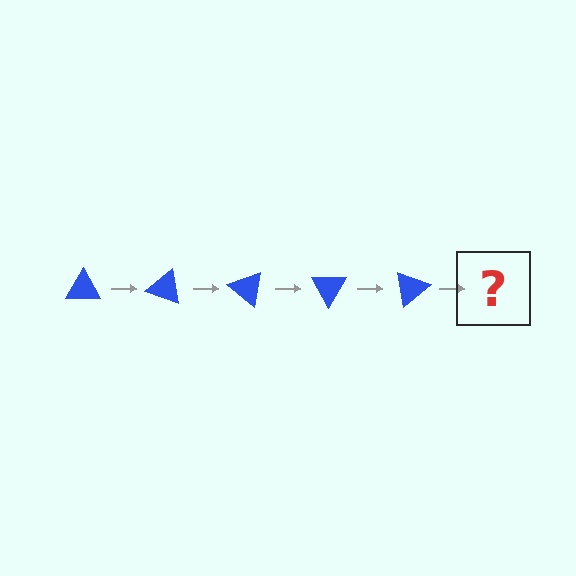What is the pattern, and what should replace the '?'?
The pattern is that the triangle rotates 20 degrees each step. The '?' should be a blue triangle rotated 100 degrees.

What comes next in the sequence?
The next element should be a blue triangle rotated 100 degrees.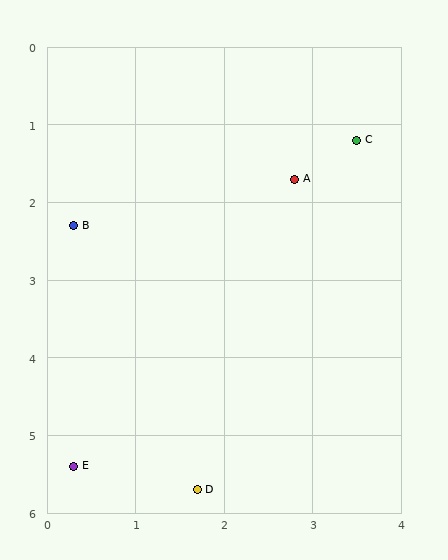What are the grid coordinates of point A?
Point A is at approximately (2.8, 1.7).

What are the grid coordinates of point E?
Point E is at approximately (0.3, 5.4).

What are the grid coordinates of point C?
Point C is at approximately (3.5, 1.2).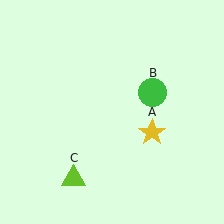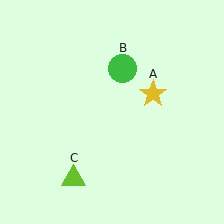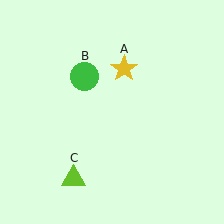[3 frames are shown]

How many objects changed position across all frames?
2 objects changed position: yellow star (object A), green circle (object B).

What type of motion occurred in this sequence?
The yellow star (object A), green circle (object B) rotated counterclockwise around the center of the scene.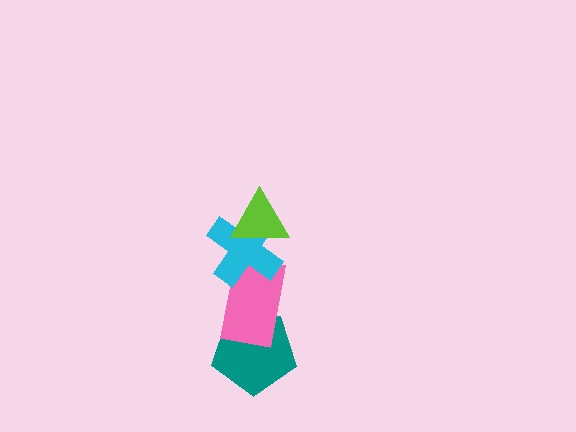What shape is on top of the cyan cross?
The lime triangle is on top of the cyan cross.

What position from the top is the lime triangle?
The lime triangle is 1st from the top.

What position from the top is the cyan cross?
The cyan cross is 2nd from the top.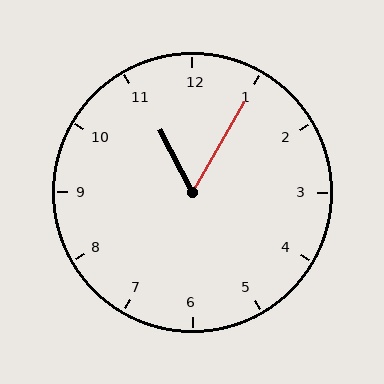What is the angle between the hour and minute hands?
Approximately 58 degrees.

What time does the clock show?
11:05.